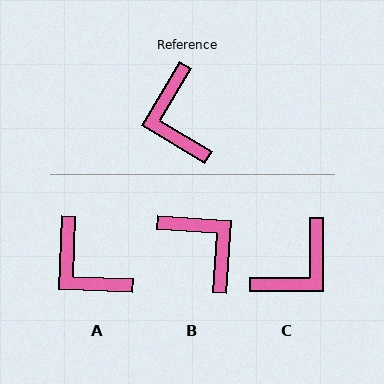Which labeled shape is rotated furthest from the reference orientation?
B, about 153 degrees away.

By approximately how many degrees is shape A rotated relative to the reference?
Approximately 28 degrees counter-clockwise.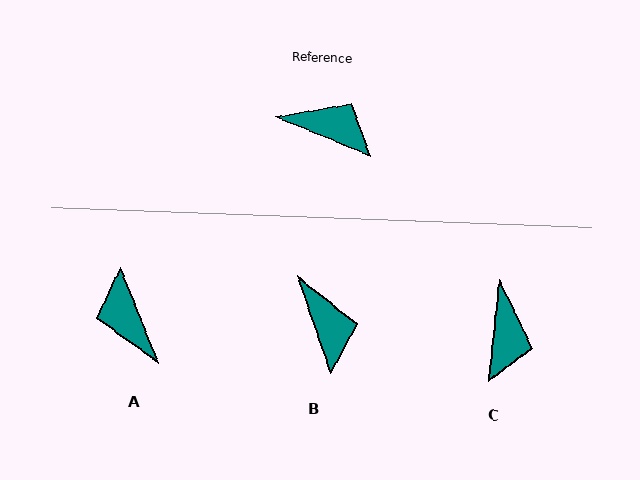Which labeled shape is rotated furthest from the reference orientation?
A, about 134 degrees away.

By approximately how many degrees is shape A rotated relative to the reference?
Approximately 134 degrees counter-clockwise.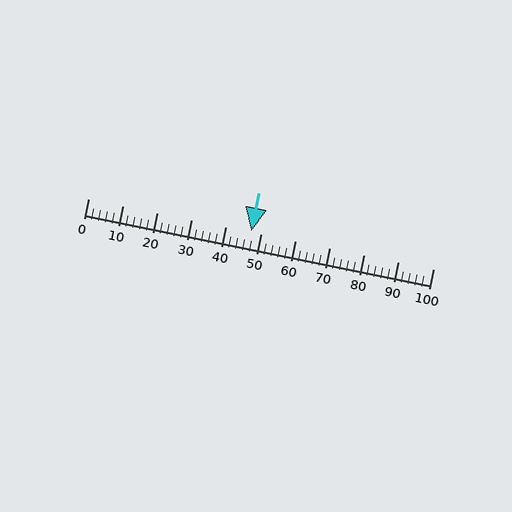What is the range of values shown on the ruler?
The ruler shows values from 0 to 100.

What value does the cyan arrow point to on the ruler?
The cyan arrow points to approximately 47.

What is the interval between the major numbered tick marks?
The major tick marks are spaced 10 units apart.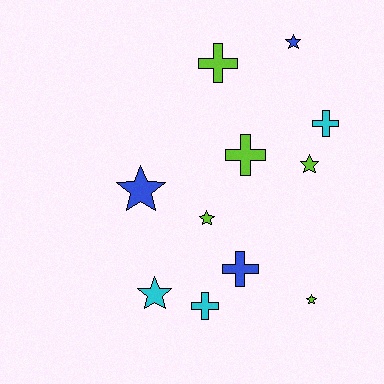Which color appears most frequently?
Lime, with 5 objects.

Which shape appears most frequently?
Star, with 6 objects.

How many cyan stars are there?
There is 1 cyan star.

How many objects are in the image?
There are 11 objects.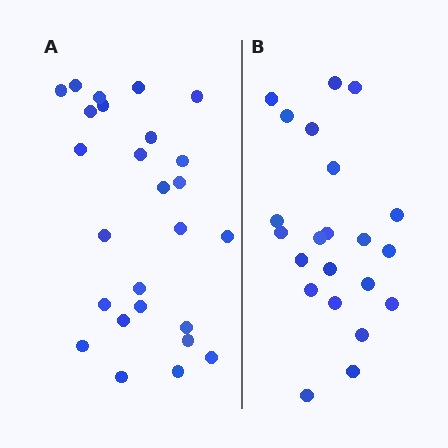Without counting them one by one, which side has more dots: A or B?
Region A (the left region) has more dots.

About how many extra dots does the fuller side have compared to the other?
Region A has about 4 more dots than region B.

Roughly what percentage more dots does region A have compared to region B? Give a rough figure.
About 20% more.